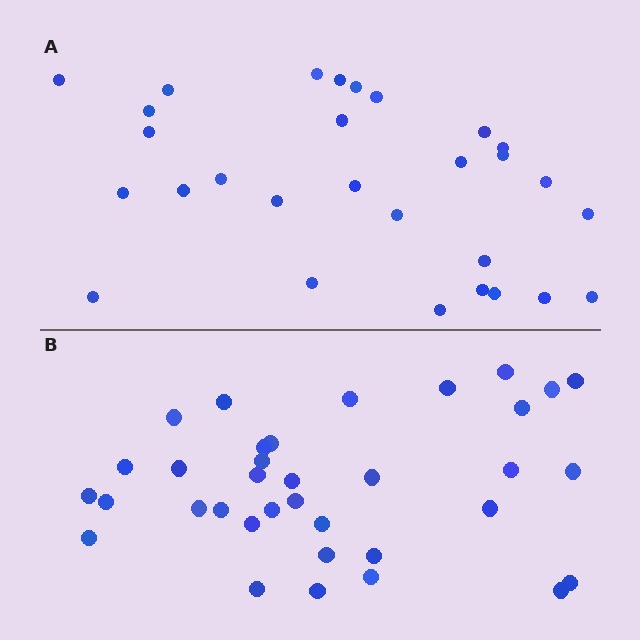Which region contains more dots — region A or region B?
Region B (the bottom region) has more dots.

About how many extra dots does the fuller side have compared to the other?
Region B has about 6 more dots than region A.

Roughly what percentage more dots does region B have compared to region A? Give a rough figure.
About 20% more.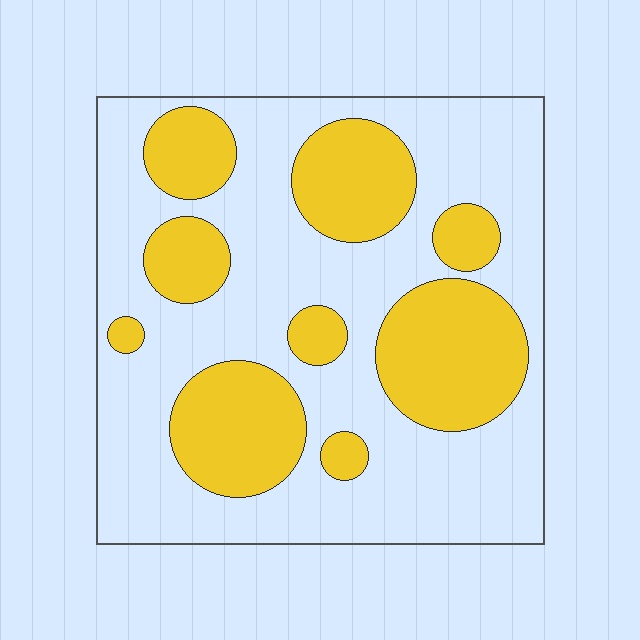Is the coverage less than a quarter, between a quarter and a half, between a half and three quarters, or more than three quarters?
Between a quarter and a half.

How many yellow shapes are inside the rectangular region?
9.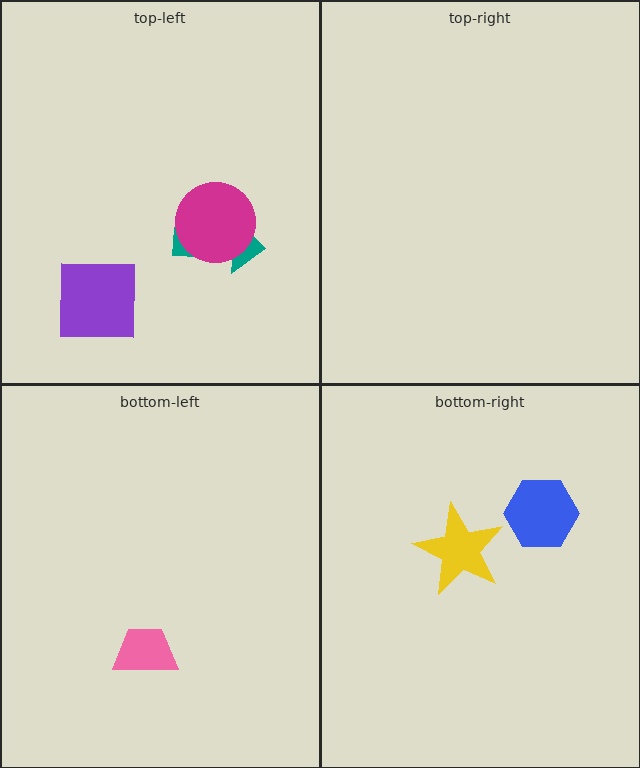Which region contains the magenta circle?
The top-left region.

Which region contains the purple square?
The top-left region.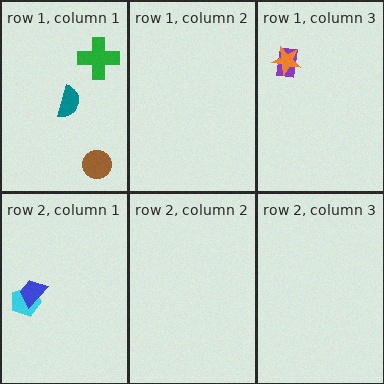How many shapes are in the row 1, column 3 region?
2.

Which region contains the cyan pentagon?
The row 2, column 1 region.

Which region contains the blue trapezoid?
The row 2, column 1 region.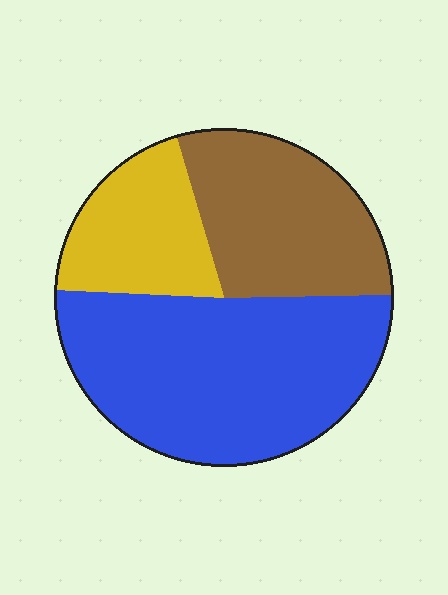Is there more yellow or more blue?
Blue.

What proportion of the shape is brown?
Brown covers roughly 30% of the shape.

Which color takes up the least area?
Yellow, at roughly 20%.